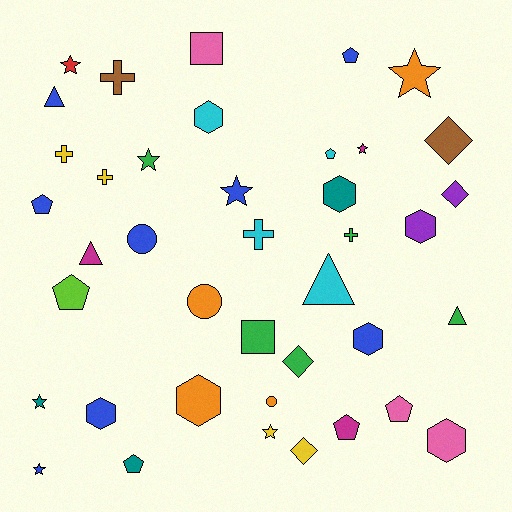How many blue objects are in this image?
There are 8 blue objects.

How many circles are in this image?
There are 3 circles.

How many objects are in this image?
There are 40 objects.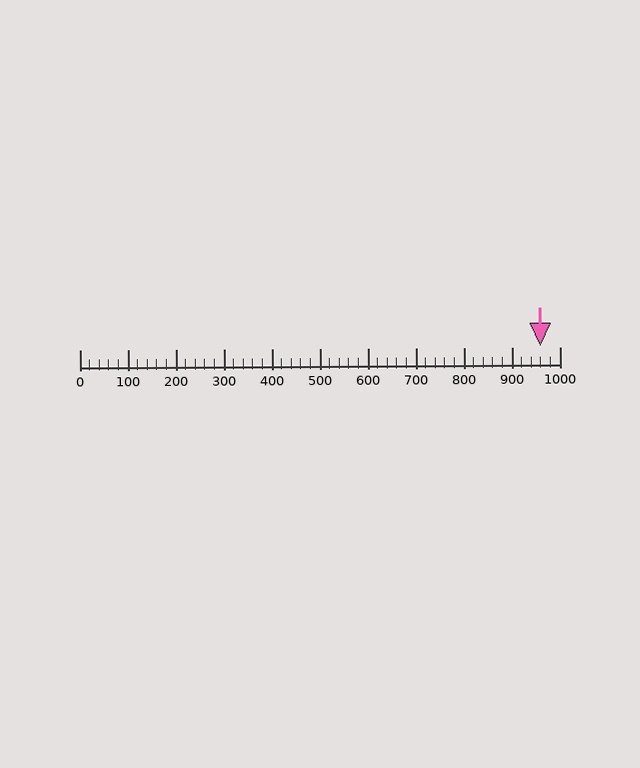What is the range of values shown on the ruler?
The ruler shows values from 0 to 1000.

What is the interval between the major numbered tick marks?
The major tick marks are spaced 100 units apart.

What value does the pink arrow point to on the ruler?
The pink arrow points to approximately 960.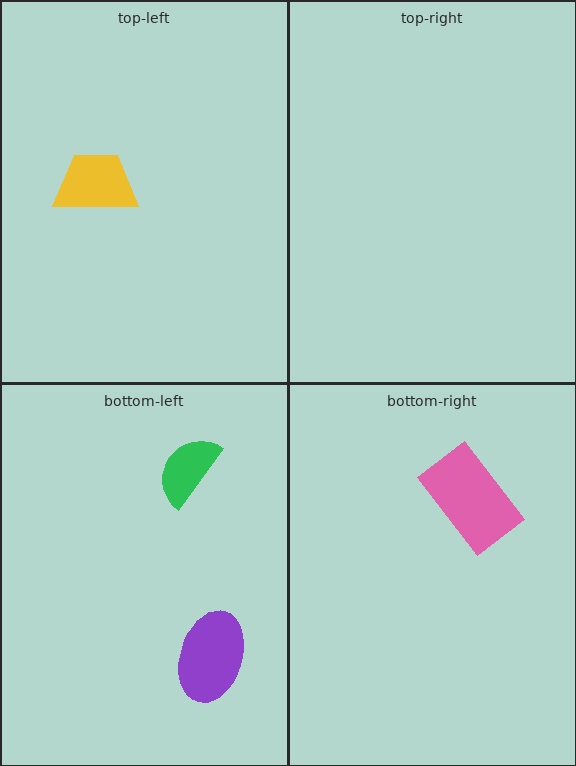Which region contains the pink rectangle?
The bottom-right region.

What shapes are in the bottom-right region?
The pink rectangle.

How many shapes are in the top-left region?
1.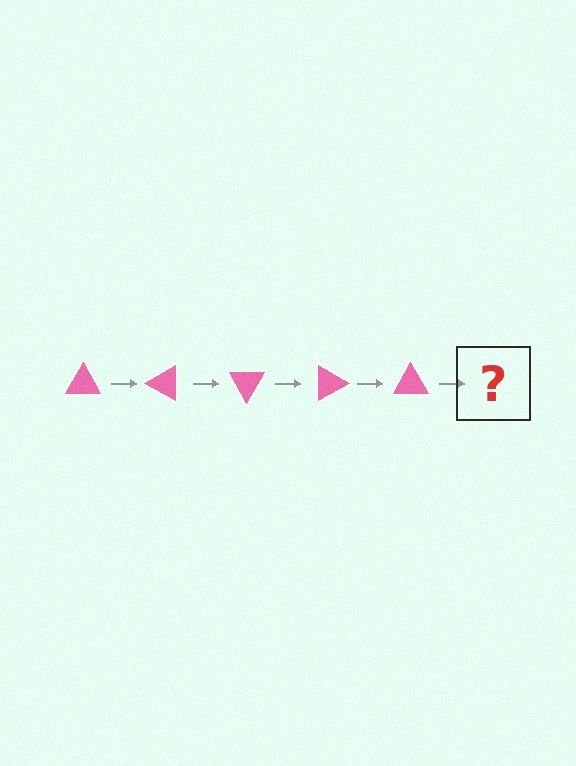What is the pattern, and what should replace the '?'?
The pattern is that the triangle rotates 30 degrees each step. The '?' should be a pink triangle rotated 150 degrees.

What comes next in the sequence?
The next element should be a pink triangle rotated 150 degrees.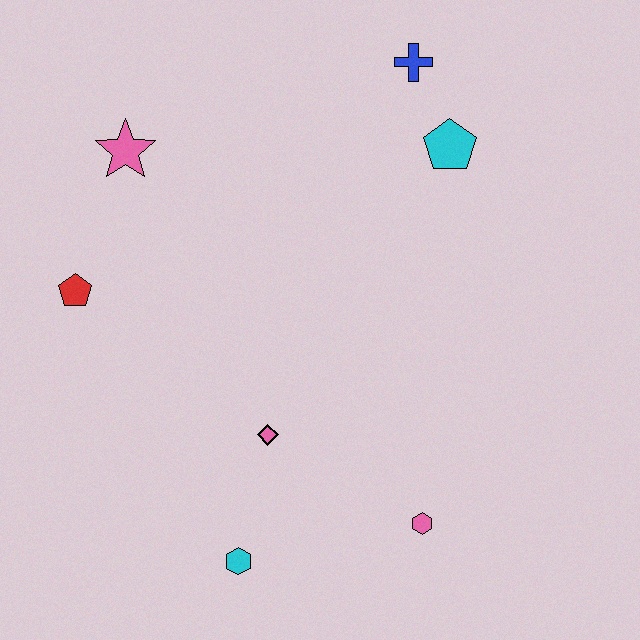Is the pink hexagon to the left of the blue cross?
No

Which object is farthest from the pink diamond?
The blue cross is farthest from the pink diamond.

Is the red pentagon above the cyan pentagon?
No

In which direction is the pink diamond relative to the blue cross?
The pink diamond is below the blue cross.